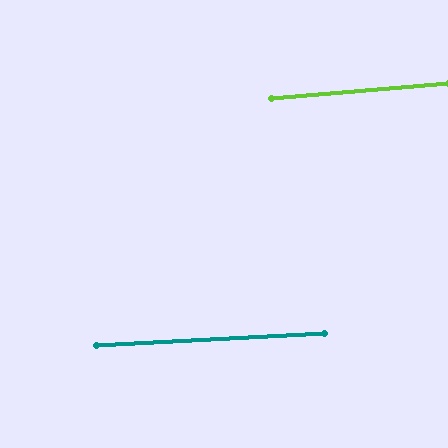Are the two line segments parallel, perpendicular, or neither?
Parallel — their directions differ by only 1.9°.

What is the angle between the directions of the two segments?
Approximately 2 degrees.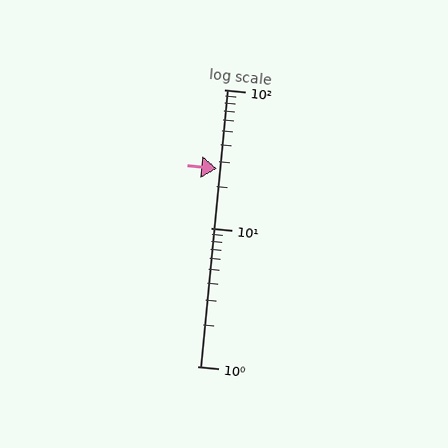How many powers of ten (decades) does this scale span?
The scale spans 2 decades, from 1 to 100.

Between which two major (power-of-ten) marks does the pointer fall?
The pointer is between 10 and 100.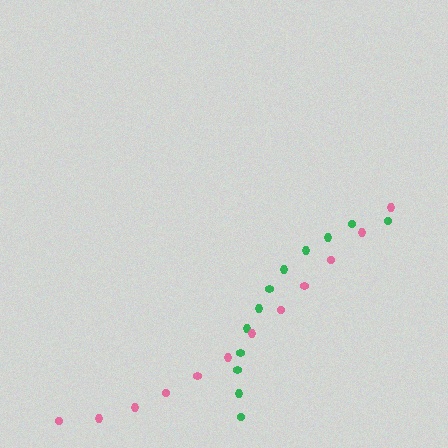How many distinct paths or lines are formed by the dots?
There are 2 distinct paths.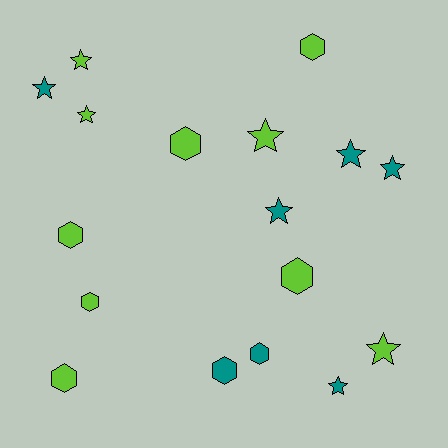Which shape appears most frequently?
Star, with 9 objects.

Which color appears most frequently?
Lime, with 10 objects.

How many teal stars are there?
There are 5 teal stars.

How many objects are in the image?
There are 17 objects.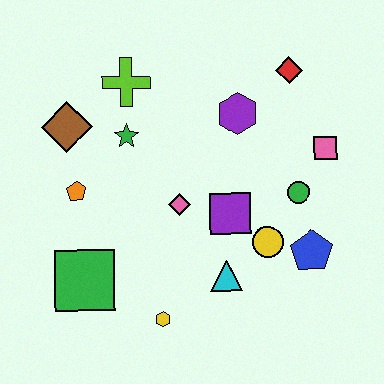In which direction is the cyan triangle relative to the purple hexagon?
The cyan triangle is below the purple hexagon.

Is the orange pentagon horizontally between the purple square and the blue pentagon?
No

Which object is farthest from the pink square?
The green square is farthest from the pink square.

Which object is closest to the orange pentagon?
The brown diamond is closest to the orange pentagon.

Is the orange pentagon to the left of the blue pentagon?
Yes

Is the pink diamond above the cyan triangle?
Yes